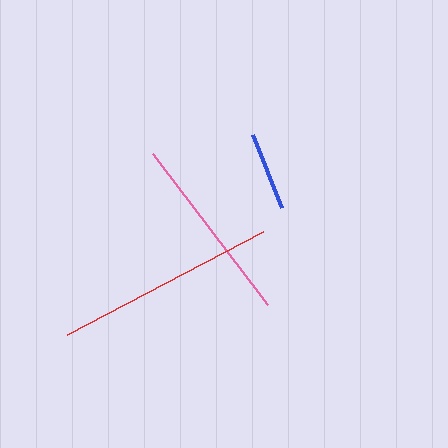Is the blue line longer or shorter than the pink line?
The pink line is longer than the blue line.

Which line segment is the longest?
The red line is the longest at approximately 221 pixels.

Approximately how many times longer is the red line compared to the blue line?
The red line is approximately 2.8 times the length of the blue line.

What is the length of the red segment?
The red segment is approximately 221 pixels long.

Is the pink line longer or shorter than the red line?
The red line is longer than the pink line.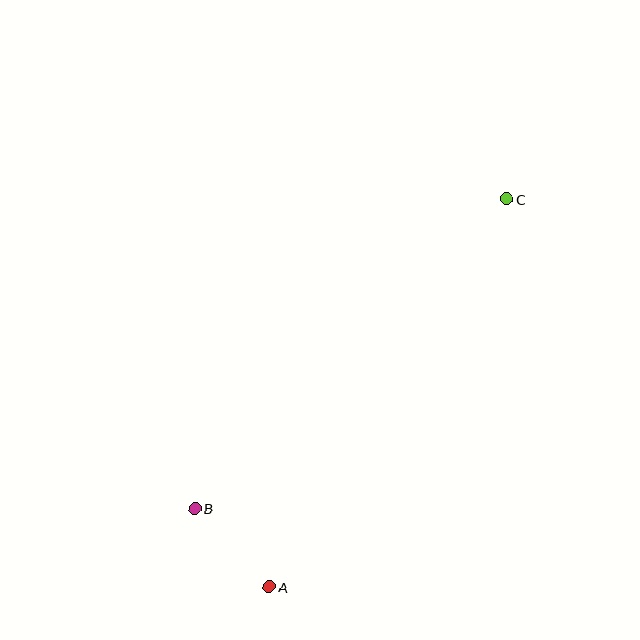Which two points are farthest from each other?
Points A and C are farthest from each other.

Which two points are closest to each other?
Points A and B are closest to each other.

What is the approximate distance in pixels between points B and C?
The distance between B and C is approximately 439 pixels.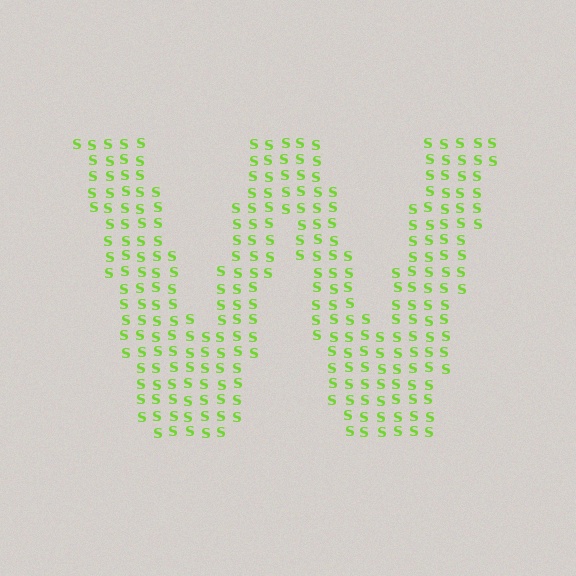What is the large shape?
The large shape is the letter W.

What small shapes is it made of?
It is made of small letter S's.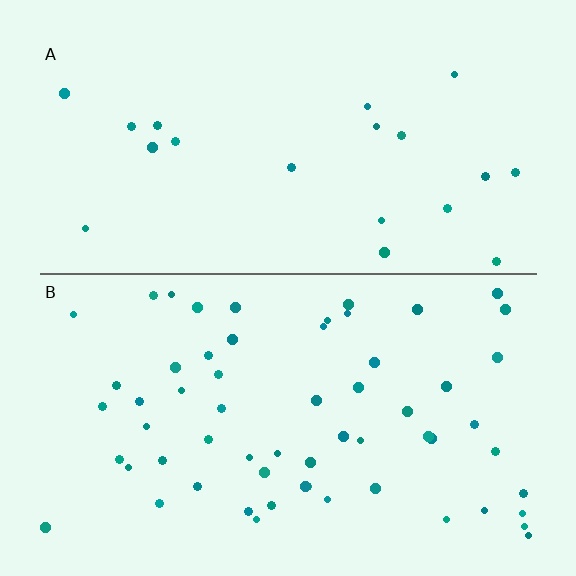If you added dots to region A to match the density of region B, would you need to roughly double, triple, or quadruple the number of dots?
Approximately triple.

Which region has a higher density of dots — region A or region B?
B (the bottom).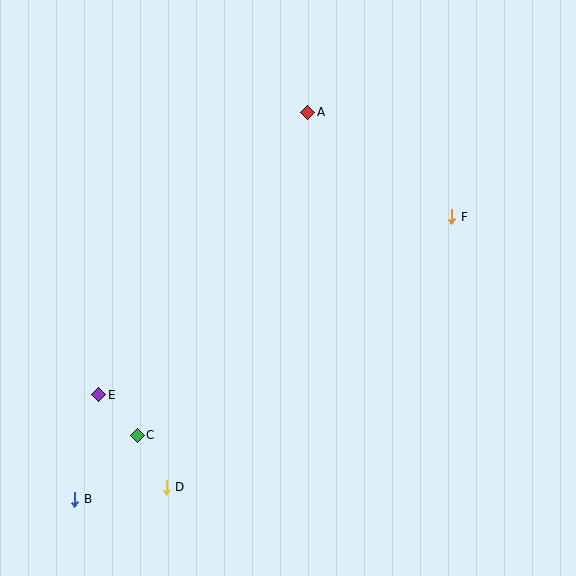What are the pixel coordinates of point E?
Point E is at (99, 395).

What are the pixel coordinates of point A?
Point A is at (308, 112).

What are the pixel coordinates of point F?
Point F is at (452, 217).